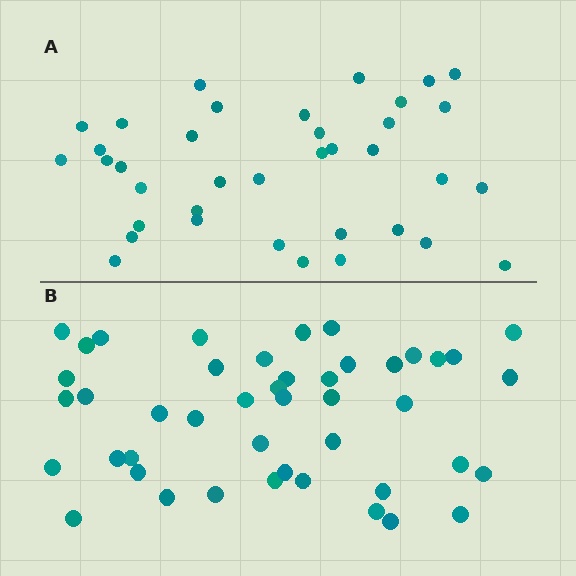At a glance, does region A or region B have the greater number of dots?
Region B (the bottom region) has more dots.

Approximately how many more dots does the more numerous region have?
Region B has roughly 8 or so more dots than region A.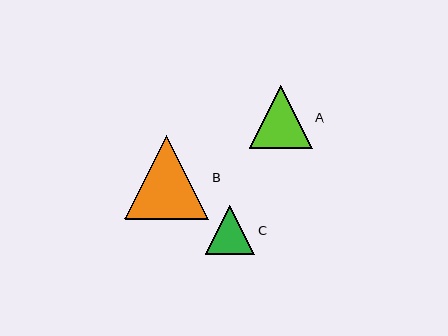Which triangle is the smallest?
Triangle C is the smallest with a size of approximately 50 pixels.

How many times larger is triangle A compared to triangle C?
Triangle A is approximately 1.3 times the size of triangle C.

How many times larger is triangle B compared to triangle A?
Triangle B is approximately 1.3 times the size of triangle A.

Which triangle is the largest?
Triangle B is the largest with a size of approximately 84 pixels.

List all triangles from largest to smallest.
From largest to smallest: B, A, C.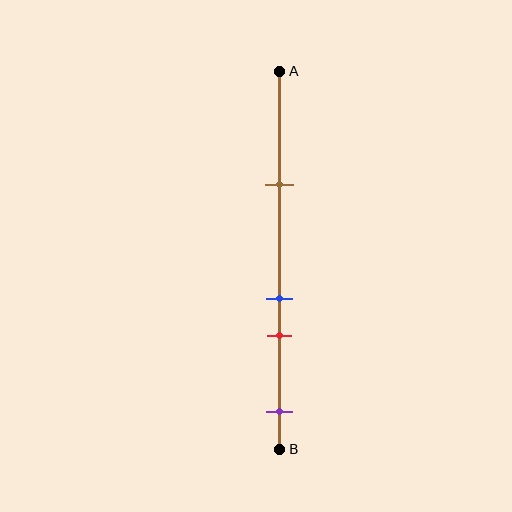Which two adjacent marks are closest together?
The blue and red marks are the closest adjacent pair.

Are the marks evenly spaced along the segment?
No, the marks are not evenly spaced.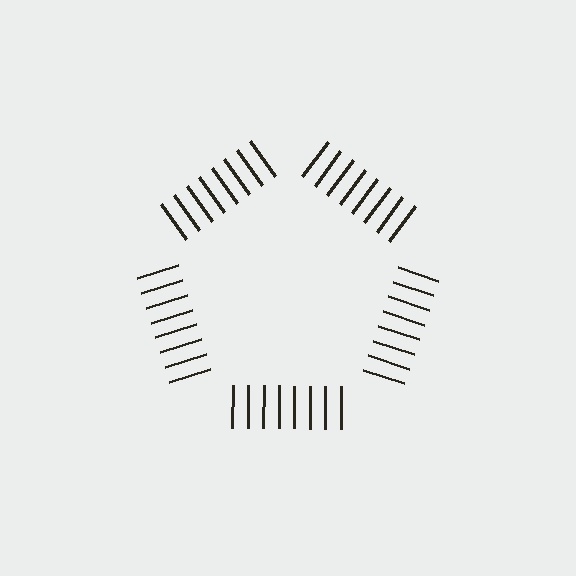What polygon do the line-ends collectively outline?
An illusory pentagon — the line segments terminate on its edges but no continuous stroke is drawn.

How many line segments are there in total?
40 — 8 along each of the 5 edges.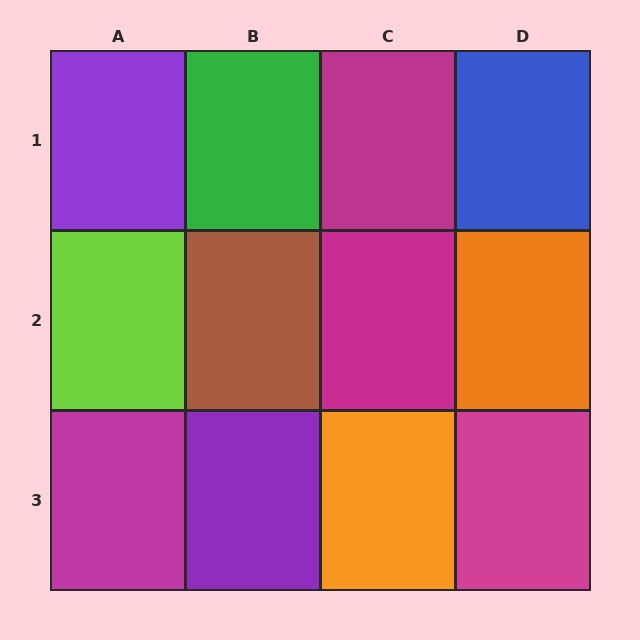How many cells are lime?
1 cell is lime.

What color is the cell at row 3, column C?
Orange.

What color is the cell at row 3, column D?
Magenta.